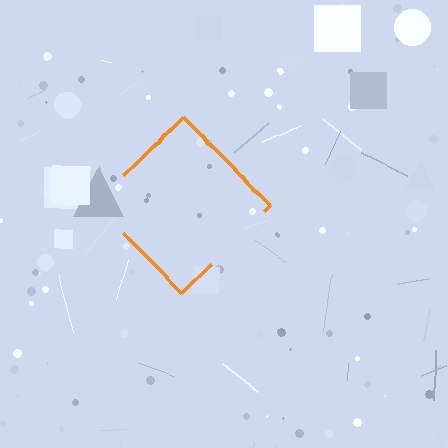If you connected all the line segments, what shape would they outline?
They would outline a diamond.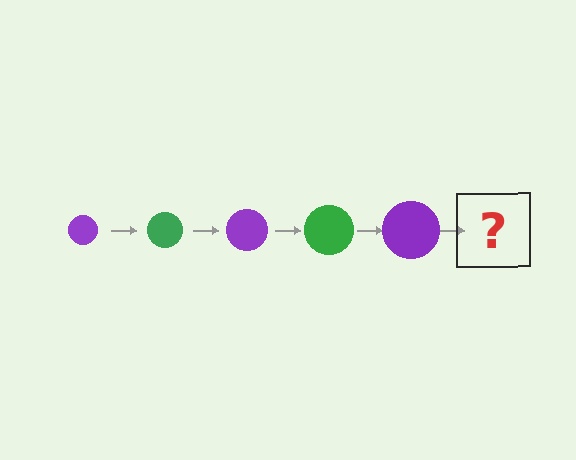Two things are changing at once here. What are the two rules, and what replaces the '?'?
The two rules are that the circle grows larger each step and the color cycles through purple and green. The '?' should be a green circle, larger than the previous one.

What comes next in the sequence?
The next element should be a green circle, larger than the previous one.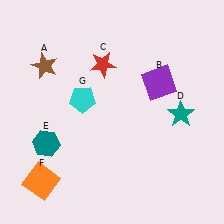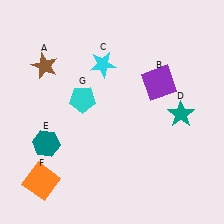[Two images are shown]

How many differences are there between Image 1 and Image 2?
There is 1 difference between the two images.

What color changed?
The star (C) changed from red in Image 1 to cyan in Image 2.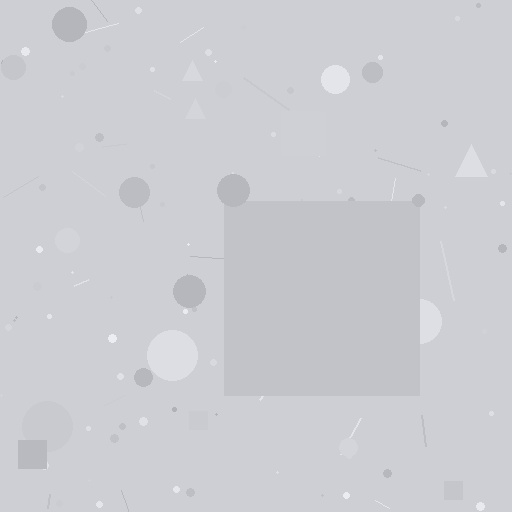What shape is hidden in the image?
A square is hidden in the image.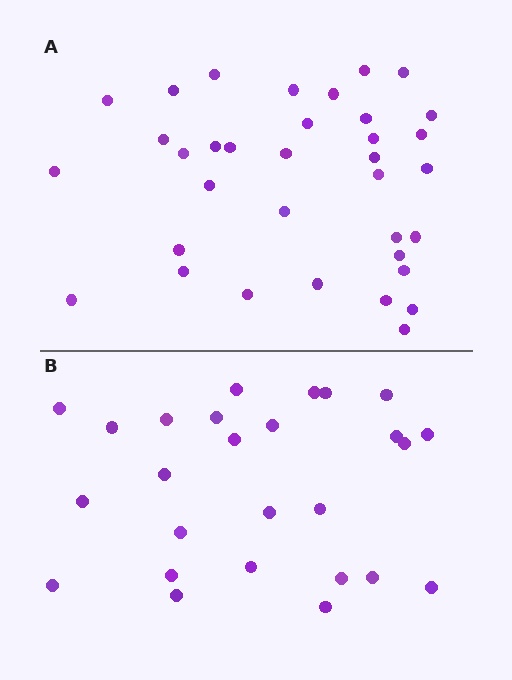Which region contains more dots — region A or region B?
Region A (the top region) has more dots.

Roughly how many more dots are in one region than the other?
Region A has roughly 8 or so more dots than region B.